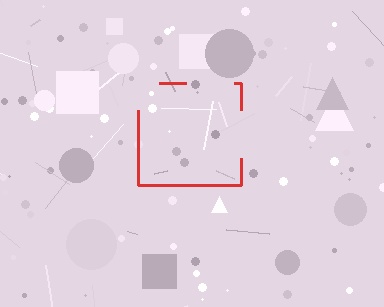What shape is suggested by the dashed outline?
The dashed outline suggests a square.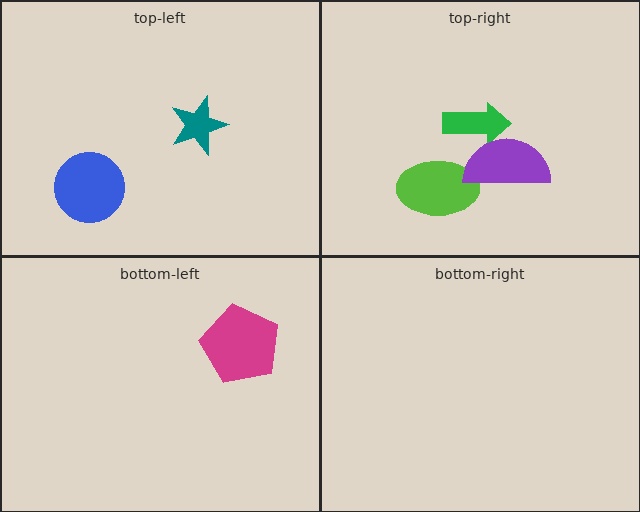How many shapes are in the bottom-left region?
1.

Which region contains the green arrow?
The top-right region.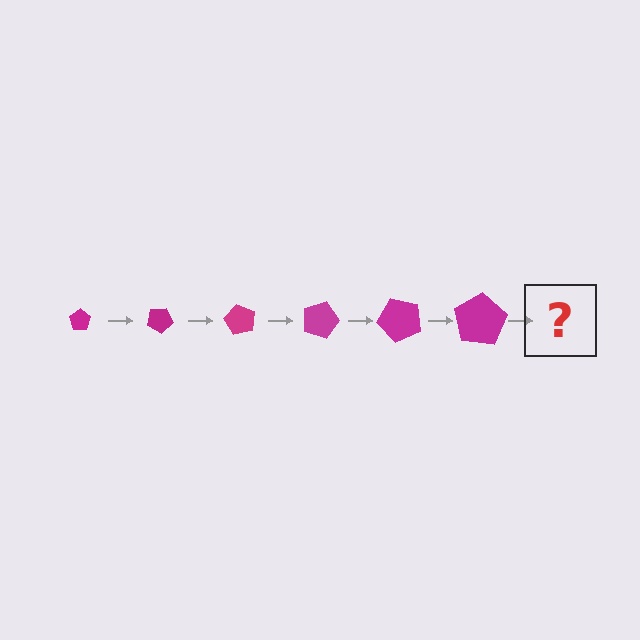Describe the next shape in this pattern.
It should be a pentagon, larger than the previous one and rotated 180 degrees from the start.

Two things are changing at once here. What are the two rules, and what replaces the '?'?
The two rules are that the pentagon grows larger each step and it rotates 30 degrees each step. The '?' should be a pentagon, larger than the previous one and rotated 180 degrees from the start.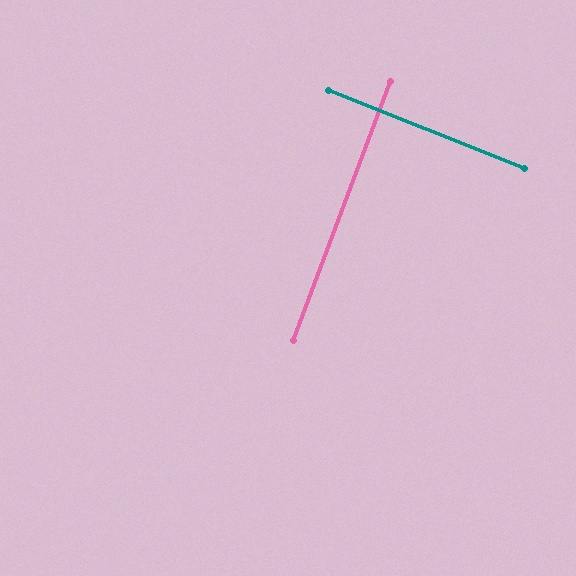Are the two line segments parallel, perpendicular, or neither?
Perpendicular — they meet at approximately 89°.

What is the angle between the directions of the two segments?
Approximately 89 degrees.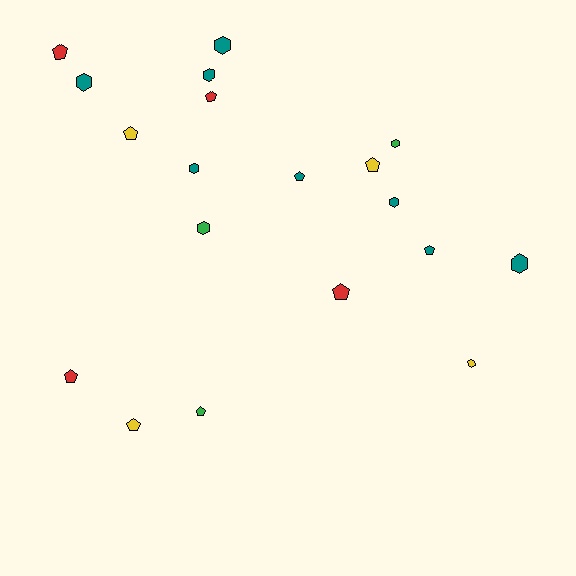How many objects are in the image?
There are 19 objects.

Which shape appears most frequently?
Pentagon, with 10 objects.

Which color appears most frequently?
Teal, with 8 objects.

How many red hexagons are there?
There are no red hexagons.